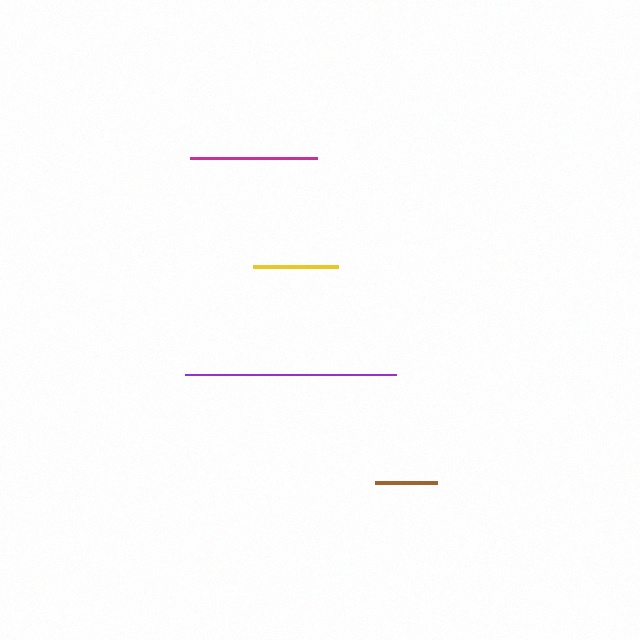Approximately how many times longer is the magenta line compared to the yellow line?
The magenta line is approximately 1.5 times the length of the yellow line.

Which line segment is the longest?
The purple line is the longest at approximately 211 pixels.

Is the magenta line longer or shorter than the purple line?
The purple line is longer than the magenta line.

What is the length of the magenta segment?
The magenta segment is approximately 127 pixels long.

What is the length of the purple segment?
The purple segment is approximately 211 pixels long.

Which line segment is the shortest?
The brown line is the shortest at approximately 63 pixels.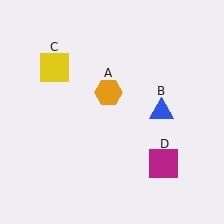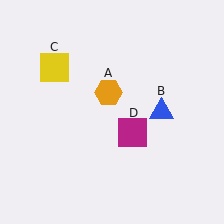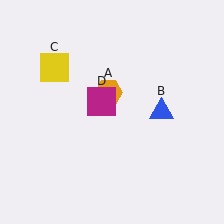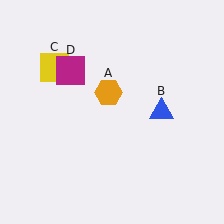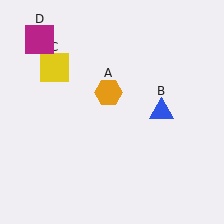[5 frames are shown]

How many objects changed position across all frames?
1 object changed position: magenta square (object D).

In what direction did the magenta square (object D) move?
The magenta square (object D) moved up and to the left.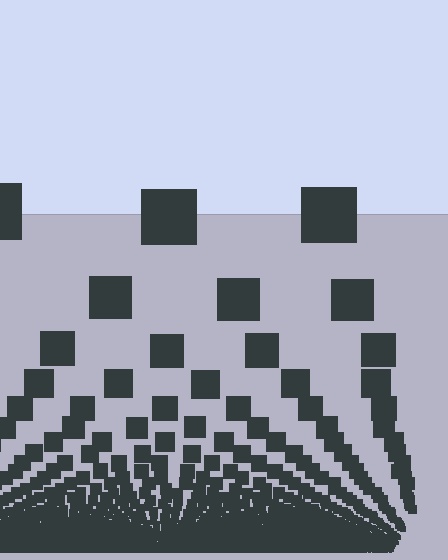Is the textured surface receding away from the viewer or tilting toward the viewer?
The surface appears to tilt toward the viewer. Texture elements get larger and sparser toward the top.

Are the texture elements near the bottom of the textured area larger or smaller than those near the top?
Smaller. The gradient is inverted — elements near the bottom are smaller and denser.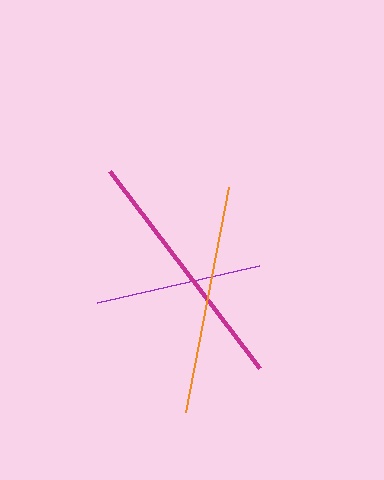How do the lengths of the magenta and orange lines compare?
The magenta and orange lines are approximately the same length.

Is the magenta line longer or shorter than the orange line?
The magenta line is longer than the orange line.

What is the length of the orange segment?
The orange segment is approximately 229 pixels long.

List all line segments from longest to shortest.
From longest to shortest: magenta, orange, purple.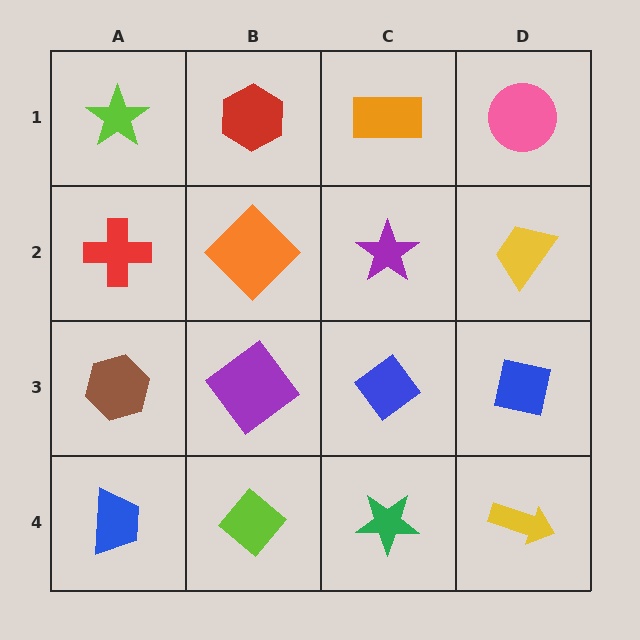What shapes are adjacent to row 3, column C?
A purple star (row 2, column C), a green star (row 4, column C), a purple diamond (row 3, column B), a blue square (row 3, column D).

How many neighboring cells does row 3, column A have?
3.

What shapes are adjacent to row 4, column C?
A blue diamond (row 3, column C), a lime diamond (row 4, column B), a yellow arrow (row 4, column D).